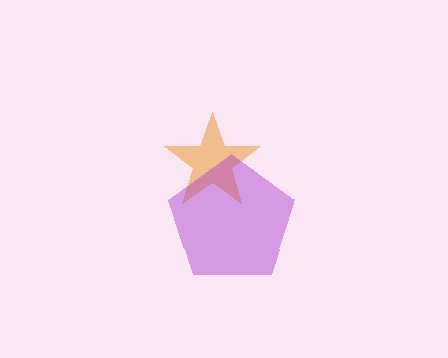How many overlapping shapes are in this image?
There are 2 overlapping shapes in the image.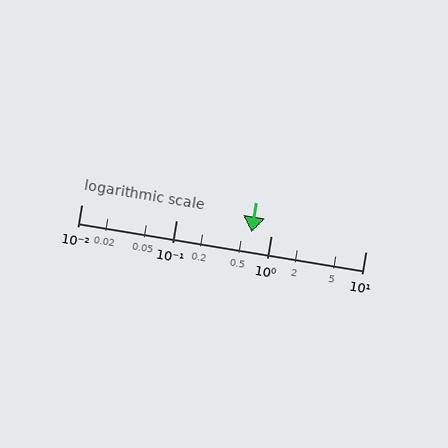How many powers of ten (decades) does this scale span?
The scale spans 3 decades, from 0.01 to 10.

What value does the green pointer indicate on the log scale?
The pointer indicates approximately 0.63.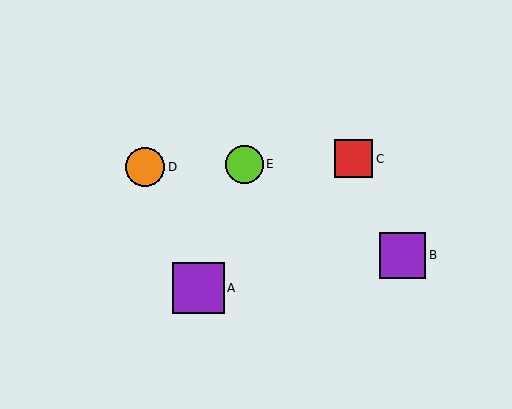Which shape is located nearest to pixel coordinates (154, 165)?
The orange circle (labeled D) at (145, 167) is nearest to that location.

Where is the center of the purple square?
The center of the purple square is at (403, 255).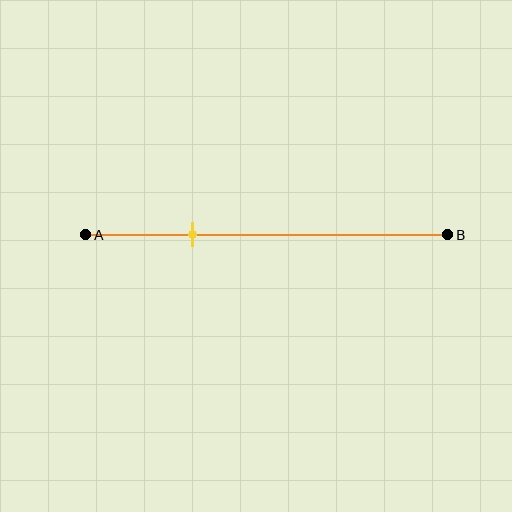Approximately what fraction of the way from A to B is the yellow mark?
The yellow mark is approximately 30% of the way from A to B.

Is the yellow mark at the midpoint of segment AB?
No, the mark is at about 30% from A, not at the 50% midpoint.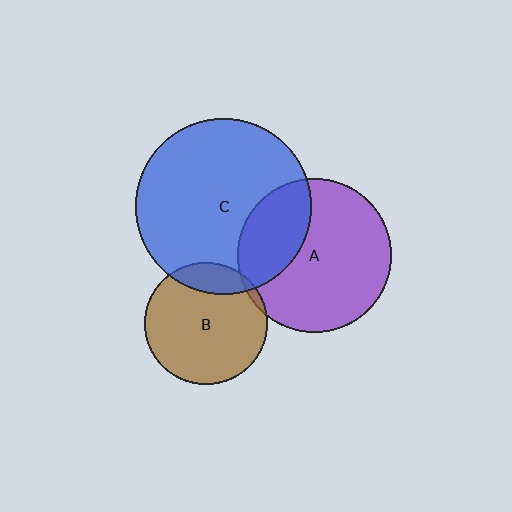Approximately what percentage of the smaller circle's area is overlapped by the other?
Approximately 15%.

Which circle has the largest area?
Circle C (blue).